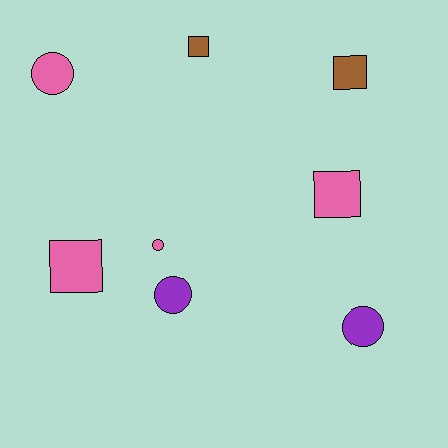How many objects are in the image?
There are 8 objects.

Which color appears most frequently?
Pink, with 4 objects.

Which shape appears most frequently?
Square, with 4 objects.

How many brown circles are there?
There are no brown circles.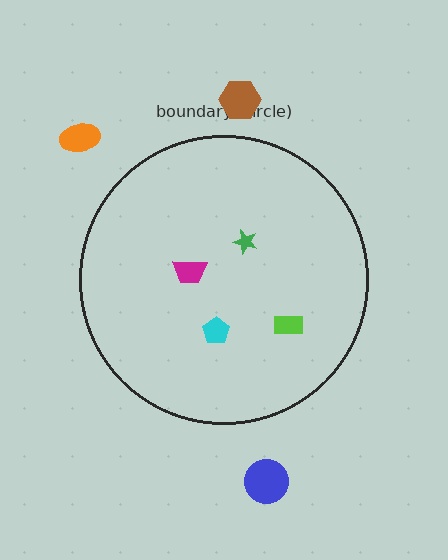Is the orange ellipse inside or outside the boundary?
Outside.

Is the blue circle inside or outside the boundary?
Outside.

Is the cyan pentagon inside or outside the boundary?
Inside.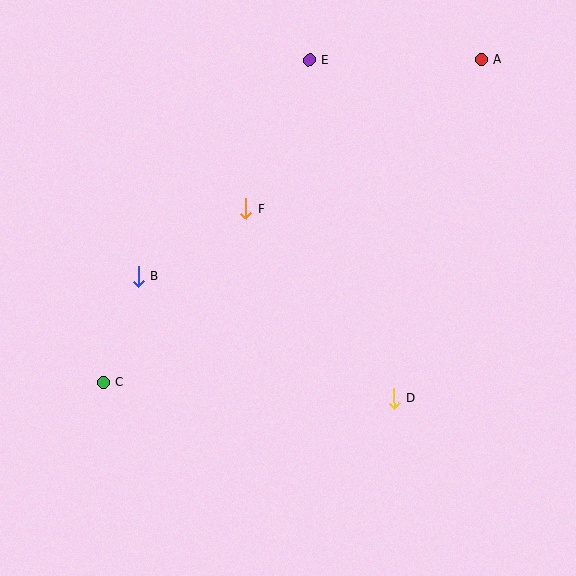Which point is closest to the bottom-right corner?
Point D is closest to the bottom-right corner.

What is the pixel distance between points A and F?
The distance between A and F is 279 pixels.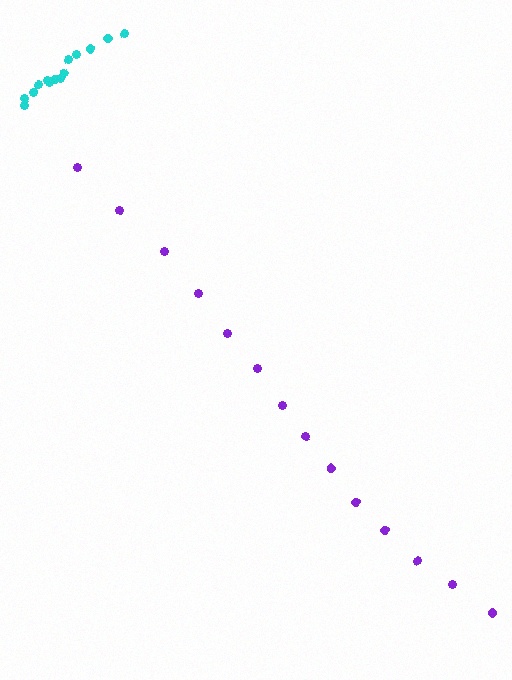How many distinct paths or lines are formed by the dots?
There are 2 distinct paths.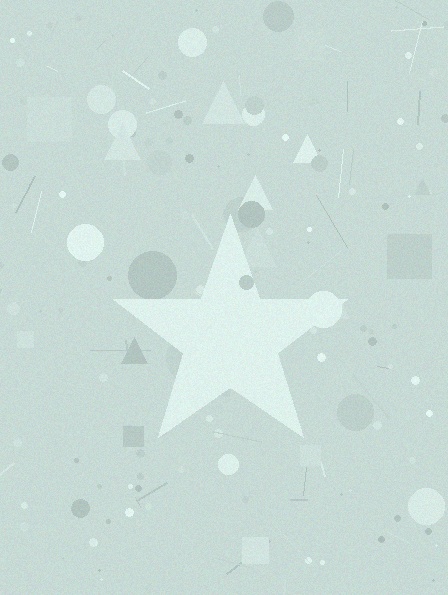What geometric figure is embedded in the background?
A star is embedded in the background.